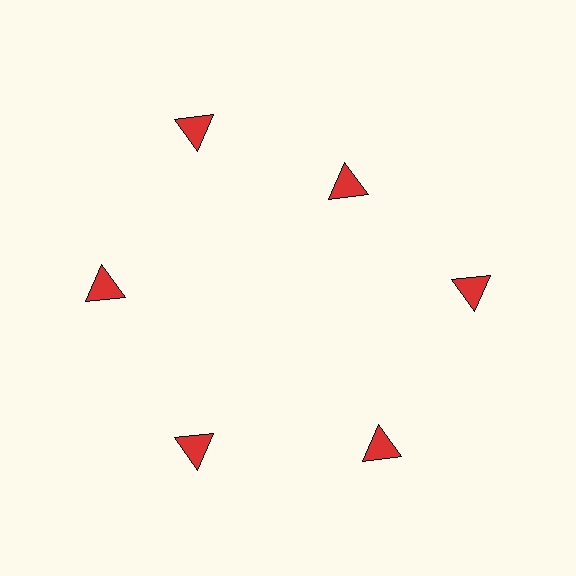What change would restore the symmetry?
The symmetry would be restored by moving it outward, back onto the ring so that all 6 triangles sit at equal angles and equal distance from the center.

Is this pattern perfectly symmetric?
No. The 6 red triangles are arranged in a ring, but one element near the 1 o'clock position is pulled inward toward the center, breaking the 6-fold rotational symmetry.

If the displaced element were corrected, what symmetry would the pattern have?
It would have 6-fold rotational symmetry — the pattern would map onto itself every 60 degrees.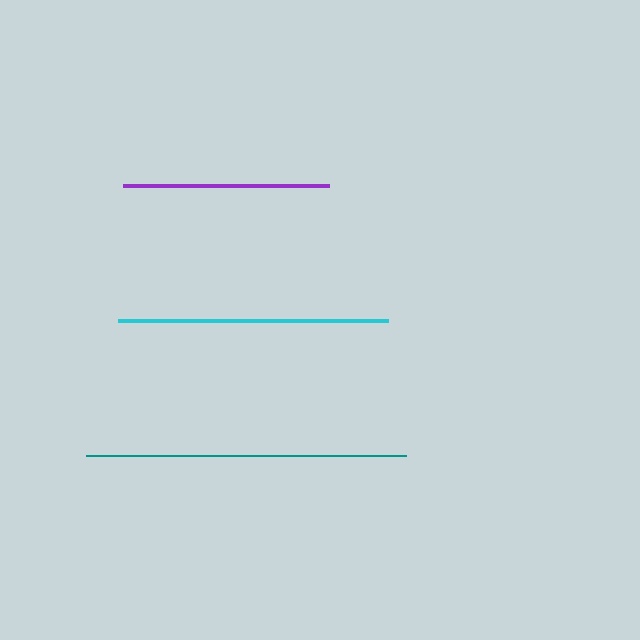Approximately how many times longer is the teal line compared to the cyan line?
The teal line is approximately 1.2 times the length of the cyan line.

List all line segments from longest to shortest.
From longest to shortest: teal, cyan, purple.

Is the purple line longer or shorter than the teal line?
The teal line is longer than the purple line.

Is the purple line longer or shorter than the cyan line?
The cyan line is longer than the purple line.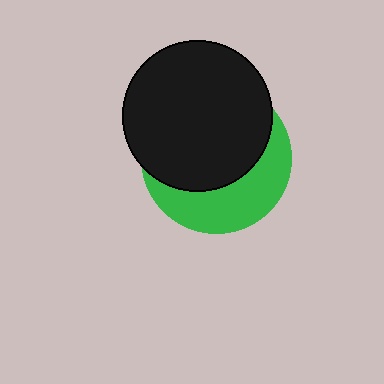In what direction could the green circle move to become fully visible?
The green circle could move down. That would shift it out from behind the black circle entirely.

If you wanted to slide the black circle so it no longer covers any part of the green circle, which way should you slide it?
Slide it up — that is the most direct way to separate the two shapes.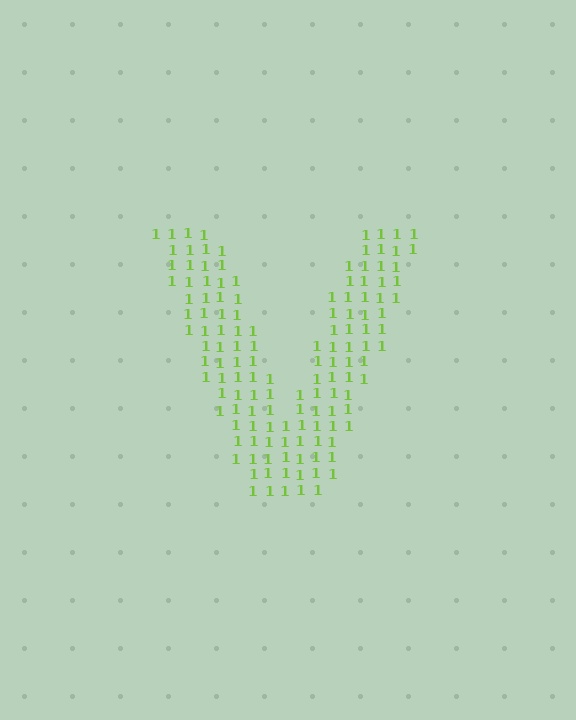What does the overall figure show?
The overall figure shows the letter V.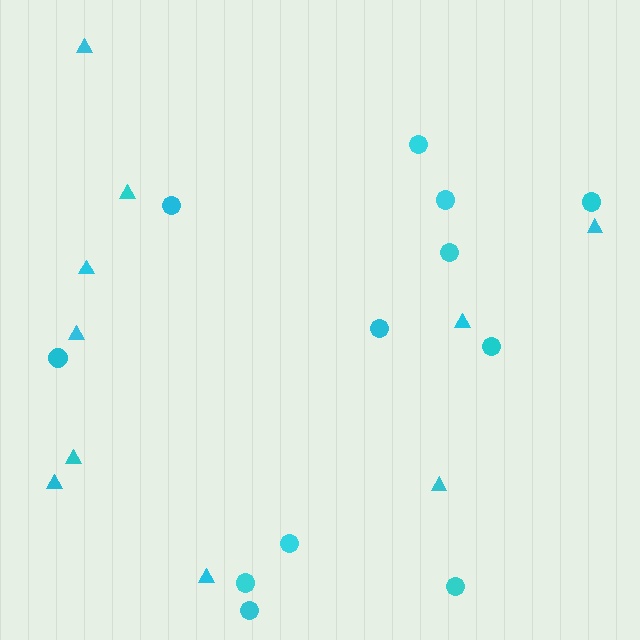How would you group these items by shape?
There are 2 groups: one group of triangles (10) and one group of circles (12).